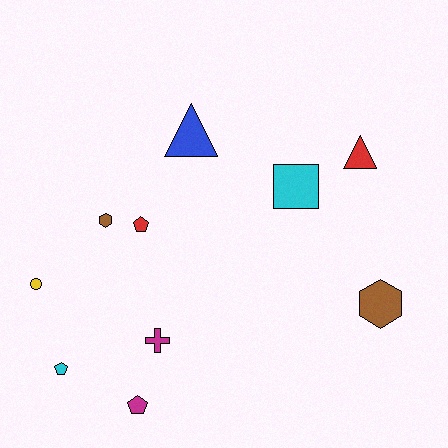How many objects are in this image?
There are 10 objects.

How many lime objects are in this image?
There are no lime objects.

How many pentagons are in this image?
There are 3 pentagons.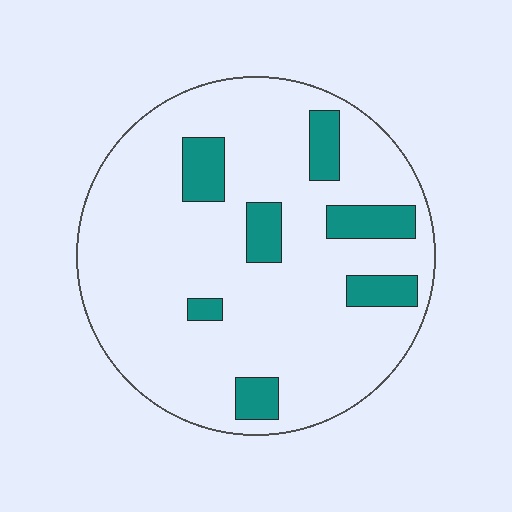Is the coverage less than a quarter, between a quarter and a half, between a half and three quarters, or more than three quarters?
Less than a quarter.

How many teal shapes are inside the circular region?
7.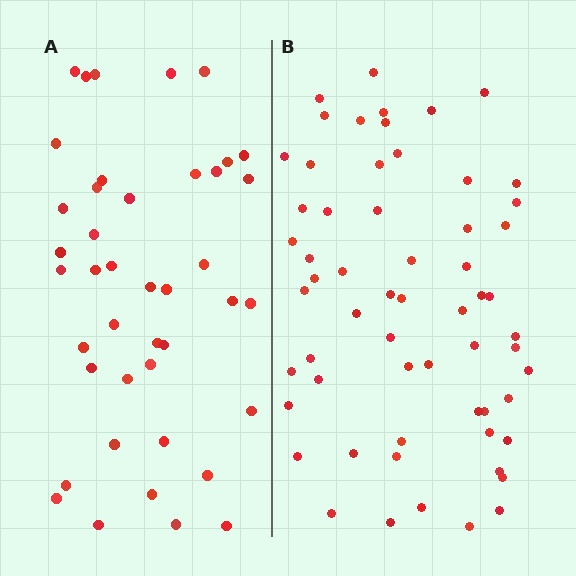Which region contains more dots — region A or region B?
Region B (the right region) has more dots.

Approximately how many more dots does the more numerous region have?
Region B has approximately 20 more dots than region A.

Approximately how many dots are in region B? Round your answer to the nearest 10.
About 60 dots.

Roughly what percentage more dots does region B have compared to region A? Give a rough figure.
About 45% more.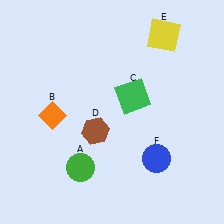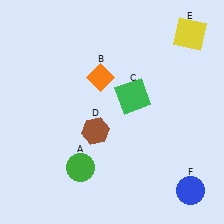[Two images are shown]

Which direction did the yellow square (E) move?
The yellow square (E) moved right.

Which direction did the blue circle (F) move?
The blue circle (F) moved right.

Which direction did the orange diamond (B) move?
The orange diamond (B) moved right.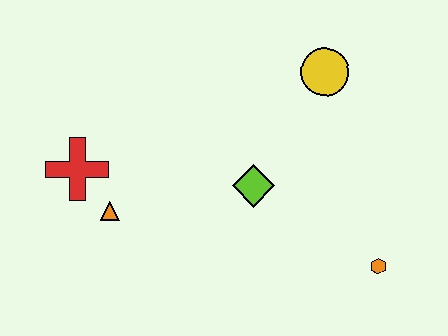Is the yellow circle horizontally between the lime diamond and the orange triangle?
No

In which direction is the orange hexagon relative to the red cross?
The orange hexagon is to the right of the red cross.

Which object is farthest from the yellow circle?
The red cross is farthest from the yellow circle.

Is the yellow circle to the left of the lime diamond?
No